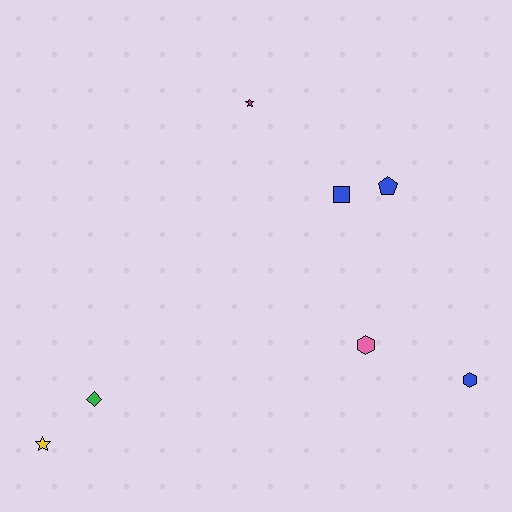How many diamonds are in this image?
There is 1 diamond.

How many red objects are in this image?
There are no red objects.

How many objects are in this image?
There are 7 objects.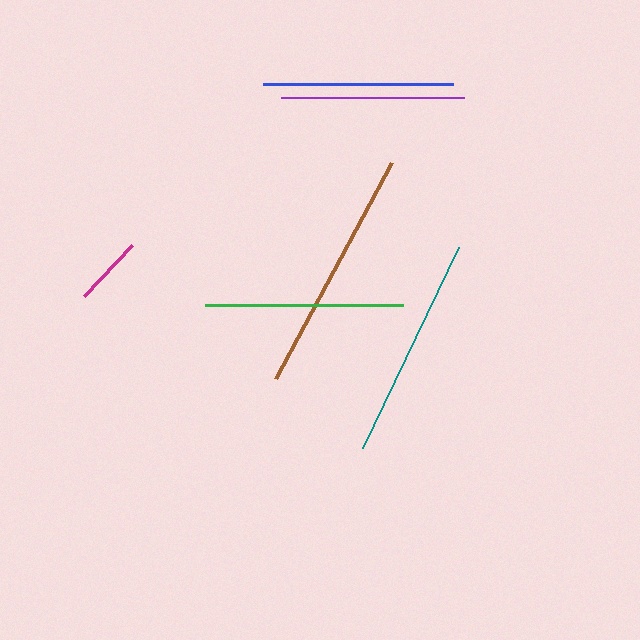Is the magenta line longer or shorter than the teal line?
The teal line is longer than the magenta line.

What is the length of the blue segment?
The blue segment is approximately 190 pixels long.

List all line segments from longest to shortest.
From longest to shortest: brown, teal, green, blue, purple, magenta.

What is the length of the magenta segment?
The magenta segment is approximately 70 pixels long.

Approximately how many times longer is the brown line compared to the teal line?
The brown line is approximately 1.1 times the length of the teal line.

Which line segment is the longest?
The brown line is the longest at approximately 245 pixels.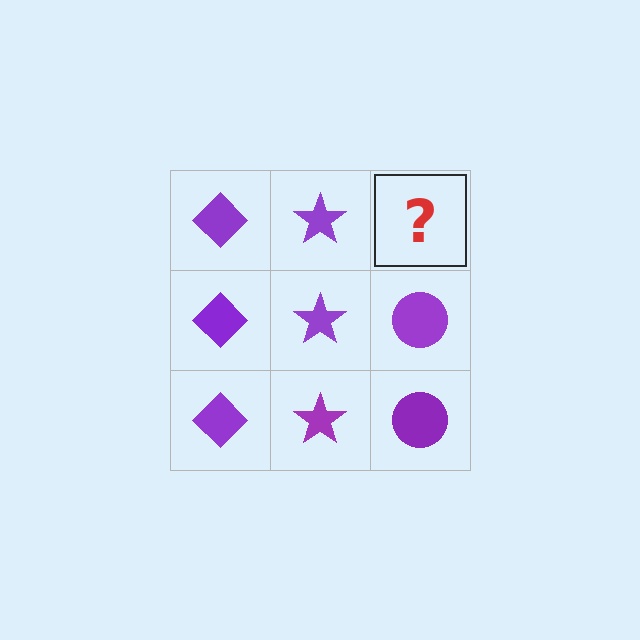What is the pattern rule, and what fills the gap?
The rule is that each column has a consistent shape. The gap should be filled with a purple circle.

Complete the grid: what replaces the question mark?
The question mark should be replaced with a purple circle.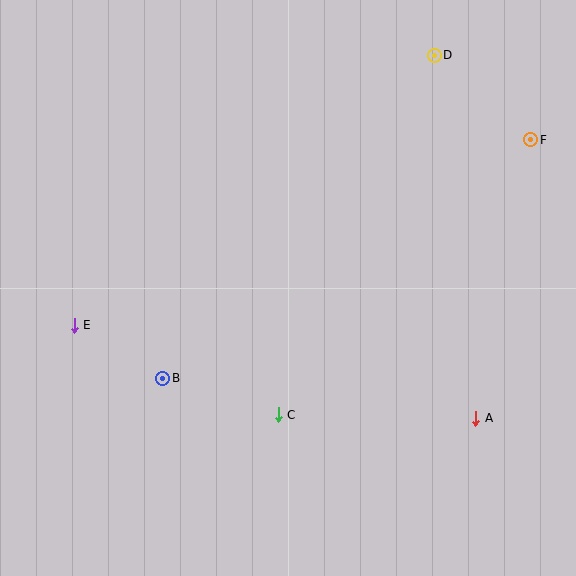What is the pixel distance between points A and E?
The distance between A and E is 412 pixels.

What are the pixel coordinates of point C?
Point C is at (278, 415).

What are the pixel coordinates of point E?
Point E is at (74, 325).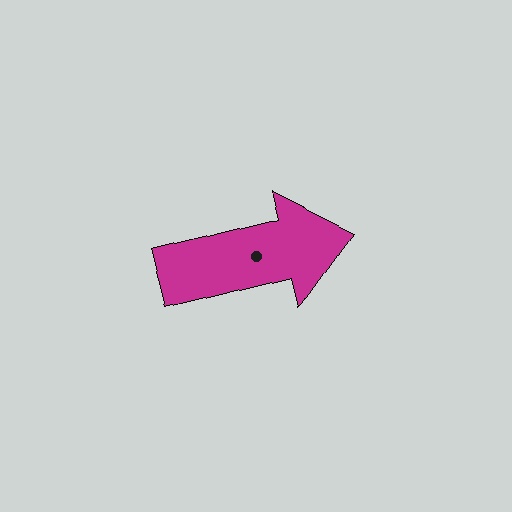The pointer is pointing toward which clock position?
Roughly 3 o'clock.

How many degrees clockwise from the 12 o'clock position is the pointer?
Approximately 76 degrees.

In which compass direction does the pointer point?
East.